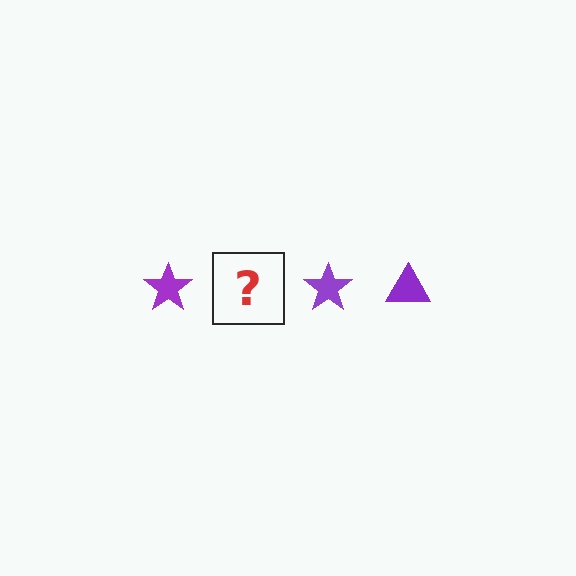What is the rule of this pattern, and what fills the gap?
The rule is that the pattern cycles through star, triangle shapes in purple. The gap should be filled with a purple triangle.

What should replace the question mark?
The question mark should be replaced with a purple triangle.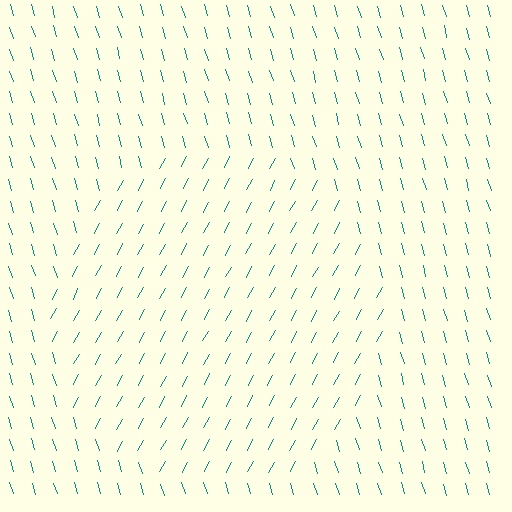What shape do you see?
I see a circle.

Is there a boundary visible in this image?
Yes, there is a texture boundary formed by a change in line orientation.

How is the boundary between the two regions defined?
The boundary is defined purely by a change in line orientation (approximately 45 degrees difference). All lines are the same color and thickness.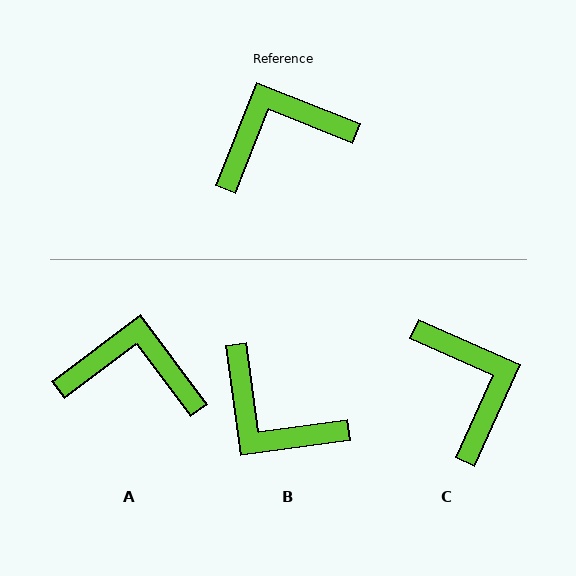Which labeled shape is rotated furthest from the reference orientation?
B, about 120 degrees away.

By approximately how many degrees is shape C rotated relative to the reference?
Approximately 92 degrees clockwise.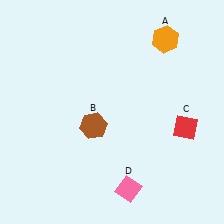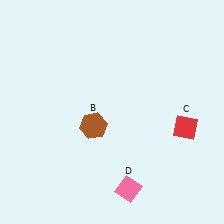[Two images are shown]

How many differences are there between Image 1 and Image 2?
There is 1 difference between the two images.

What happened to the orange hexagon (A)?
The orange hexagon (A) was removed in Image 2. It was in the top-right area of Image 1.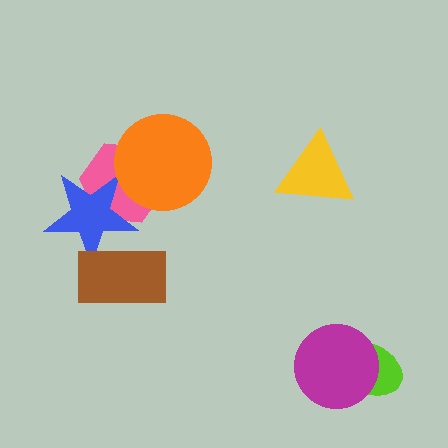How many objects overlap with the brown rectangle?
1 object overlaps with the brown rectangle.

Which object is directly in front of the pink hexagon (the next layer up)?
The blue star is directly in front of the pink hexagon.